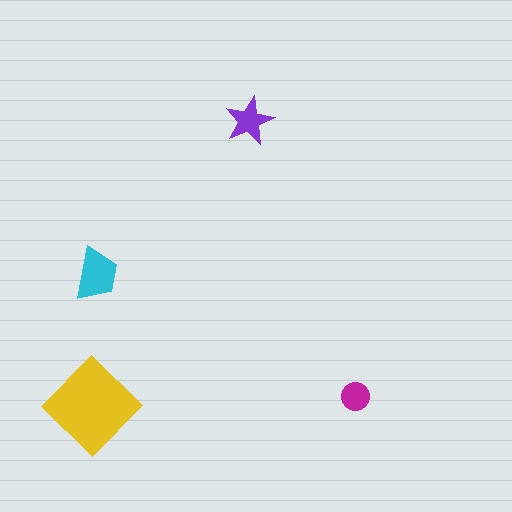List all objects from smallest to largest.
The magenta circle, the purple star, the cyan trapezoid, the yellow diamond.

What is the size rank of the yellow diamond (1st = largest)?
1st.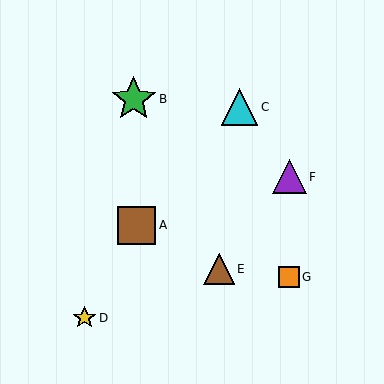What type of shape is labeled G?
Shape G is an orange square.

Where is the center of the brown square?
The center of the brown square is at (137, 225).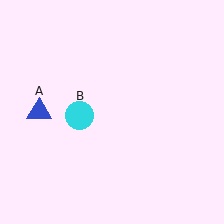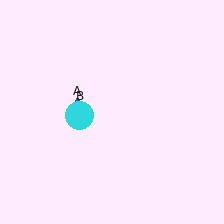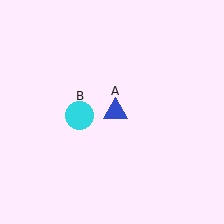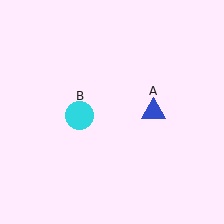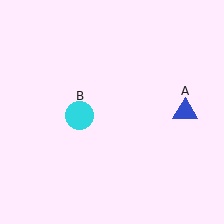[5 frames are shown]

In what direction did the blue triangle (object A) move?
The blue triangle (object A) moved right.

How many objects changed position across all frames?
1 object changed position: blue triangle (object A).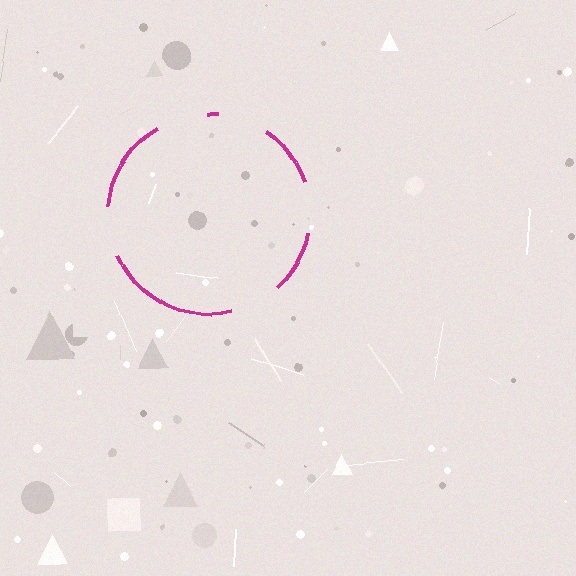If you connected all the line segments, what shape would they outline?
They would outline a circle.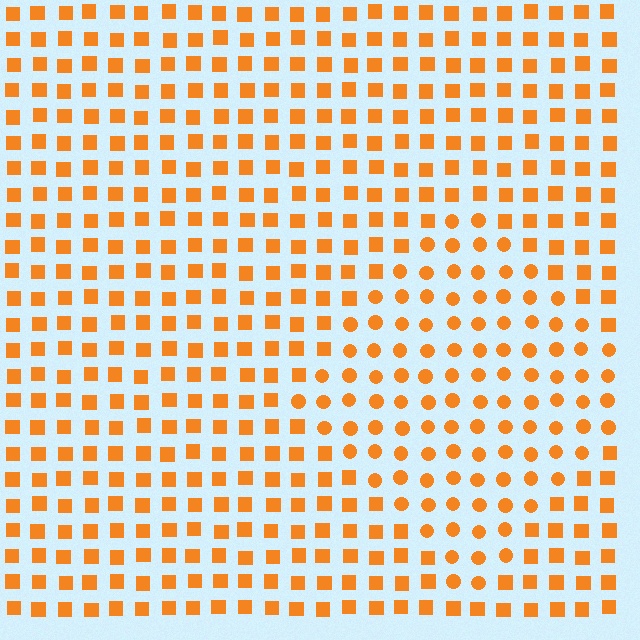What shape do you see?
I see a diamond.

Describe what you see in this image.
The image is filled with small orange elements arranged in a uniform grid. A diamond-shaped region contains circles, while the surrounding area contains squares. The boundary is defined purely by the change in element shape.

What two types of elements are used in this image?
The image uses circles inside the diamond region and squares outside it.